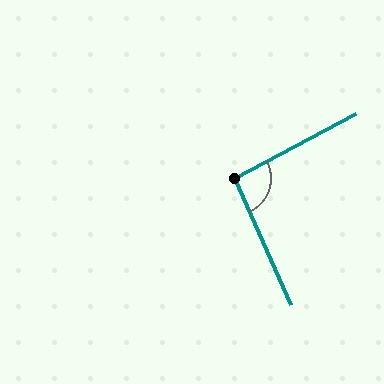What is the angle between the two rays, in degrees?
Approximately 94 degrees.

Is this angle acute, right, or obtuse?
It is approximately a right angle.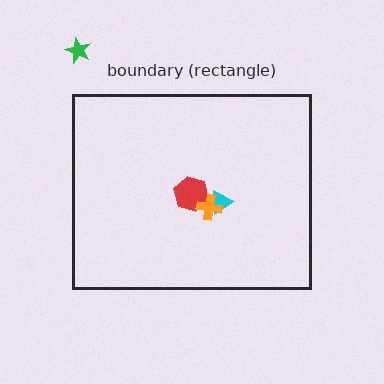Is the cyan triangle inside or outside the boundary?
Inside.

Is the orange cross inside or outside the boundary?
Inside.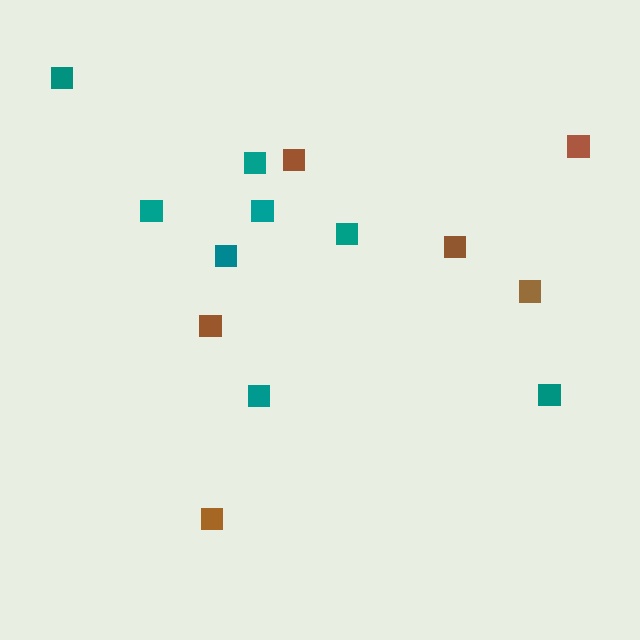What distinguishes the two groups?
There are 2 groups: one group of brown squares (6) and one group of teal squares (8).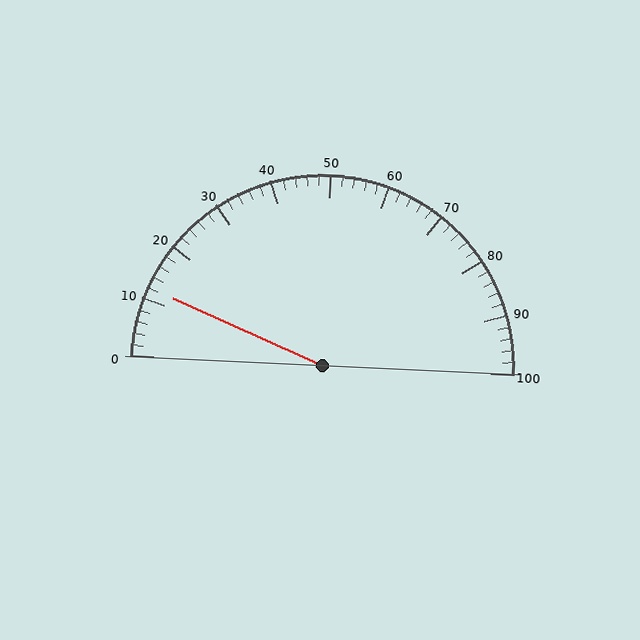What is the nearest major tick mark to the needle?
The nearest major tick mark is 10.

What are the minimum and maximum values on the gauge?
The gauge ranges from 0 to 100.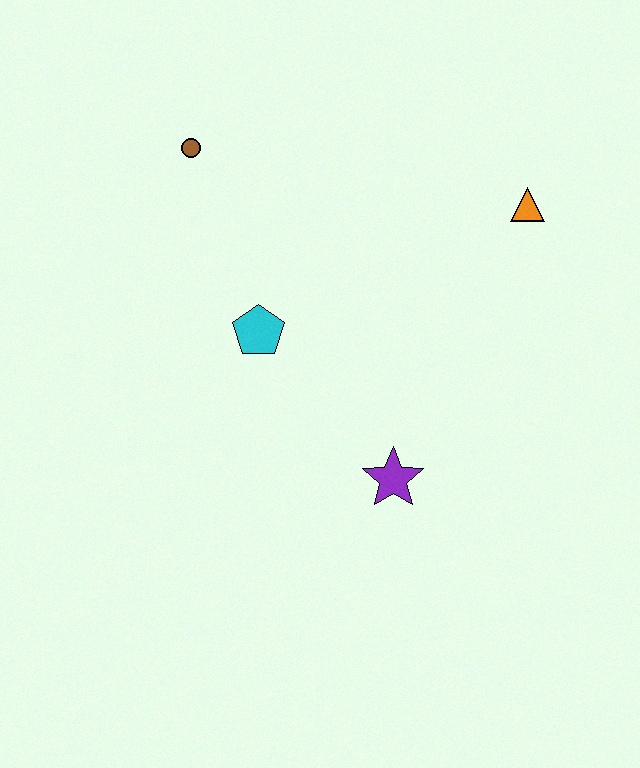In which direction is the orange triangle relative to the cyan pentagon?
The orange triangle is to the right of the cyan pentagon.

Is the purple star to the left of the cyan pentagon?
No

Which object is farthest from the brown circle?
The purple star is farthest from the brown circle.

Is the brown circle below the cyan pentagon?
No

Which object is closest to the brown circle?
The cyan pentagon is closest to the brown circle.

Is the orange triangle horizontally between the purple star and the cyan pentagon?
No